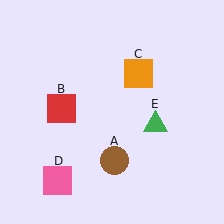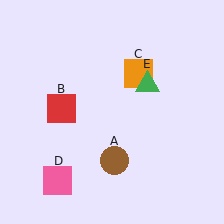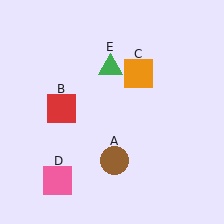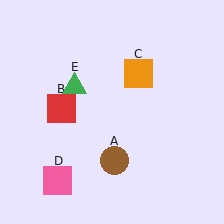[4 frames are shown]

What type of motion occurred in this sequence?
The green triangle (object E) rotated counterclockwise around the center of the scene.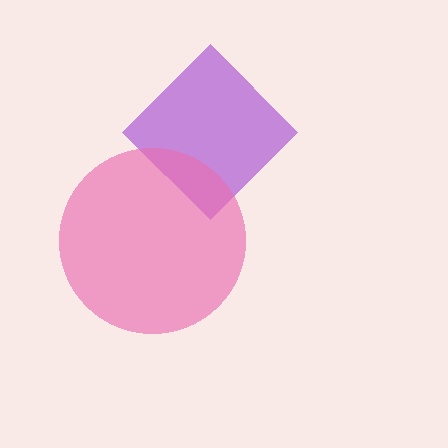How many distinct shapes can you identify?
There are 2 distinct shapes: a purple diamond, a pink circle.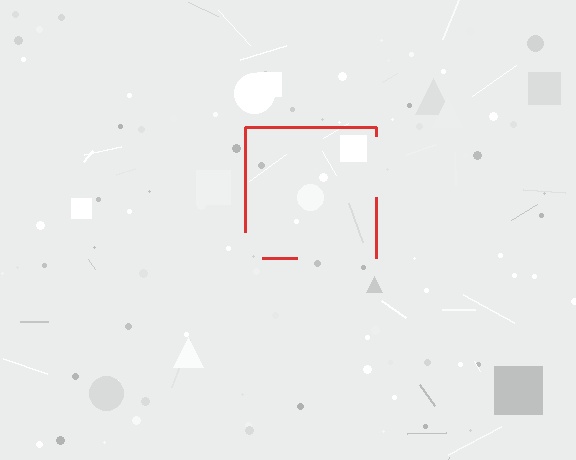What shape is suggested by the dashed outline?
The dashed outline suggests a square.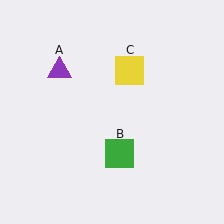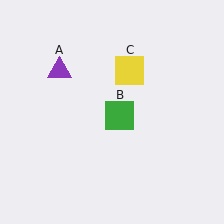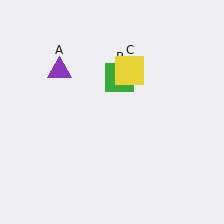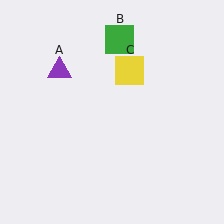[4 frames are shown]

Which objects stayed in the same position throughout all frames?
Purple triangle (object A) and yellow square (object C) remained stationary.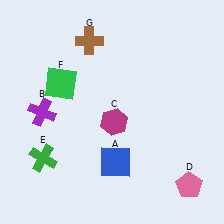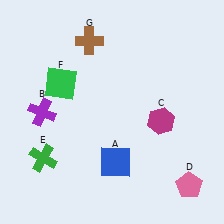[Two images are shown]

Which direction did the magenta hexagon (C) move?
The magenta hexagon (C) moved right.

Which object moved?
The magenta hexagon (C) moved right.